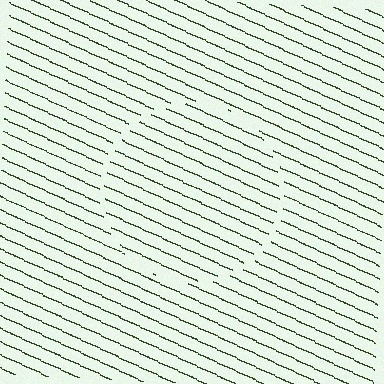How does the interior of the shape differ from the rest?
The interior of the shape contains the same grating, shifted by half a period — the contour is defined by the phase discontinuity where line-ends from the inner and outer gratings abut.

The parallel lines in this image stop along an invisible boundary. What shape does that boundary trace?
An illusory circle. The interior of the shape contains the same grating, shifted by half a period — the contour is defined by the phase discontinuity where line-ends from the inner and outer gratings abut.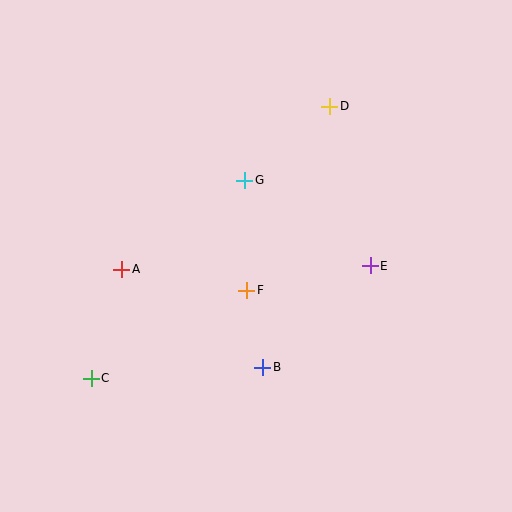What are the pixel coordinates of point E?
Point E is at (370, 266).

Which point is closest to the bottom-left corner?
Point C is closest to the bottom-left corner.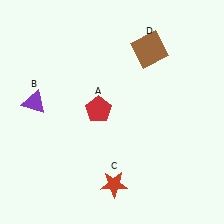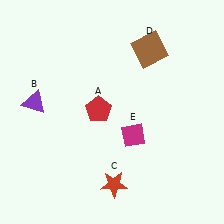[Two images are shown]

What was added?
A magenta diamond (E) was added in Image 2.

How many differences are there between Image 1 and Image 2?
There is 1 difference between the two images.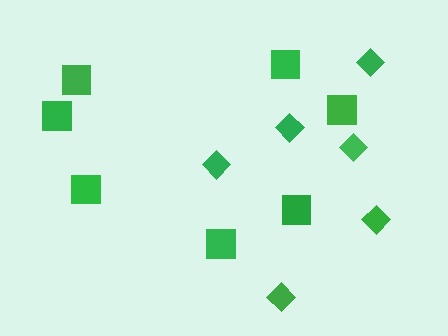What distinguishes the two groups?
There are 2 groups: one group of diamonds (6) and one group of squares (7).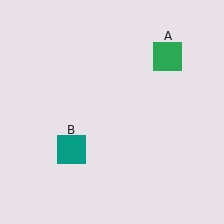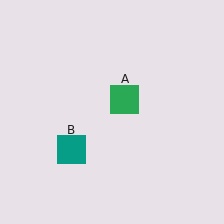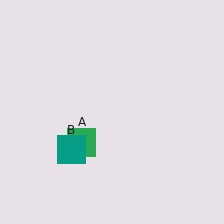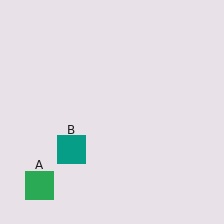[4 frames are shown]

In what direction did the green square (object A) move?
The green square (object A) moved down and to the left.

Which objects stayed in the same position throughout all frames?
Teal square (object B) remained stationary.